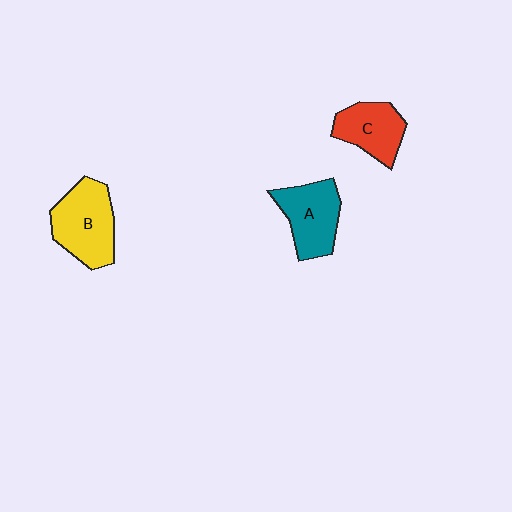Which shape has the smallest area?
Shape C (red).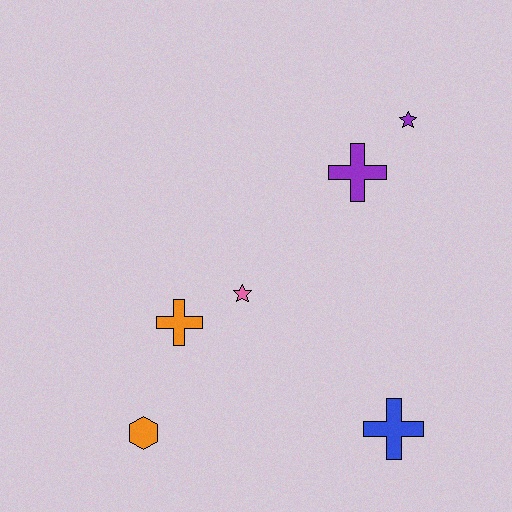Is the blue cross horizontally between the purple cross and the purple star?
Yes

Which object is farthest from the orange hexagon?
The purple star is farthest from the orange hexagon.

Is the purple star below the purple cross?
No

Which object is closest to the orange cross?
The pink star is closest to the orange cross.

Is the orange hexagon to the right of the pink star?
No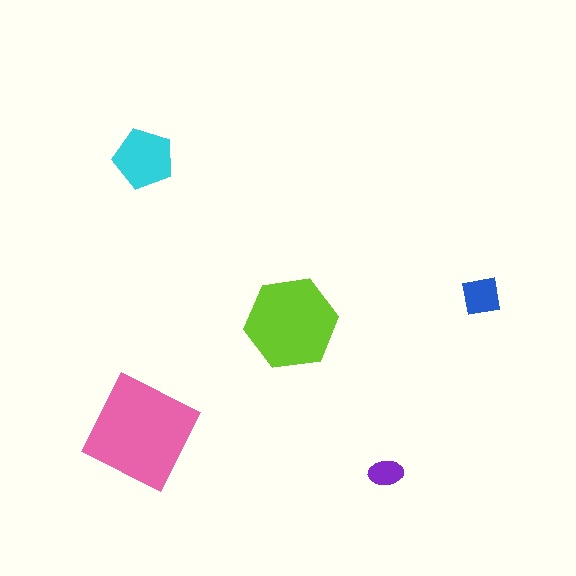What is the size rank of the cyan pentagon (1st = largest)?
3rd.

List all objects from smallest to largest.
The purple ellipse, the blue square, the cyan pentagon, the lime hexagon, the pink square.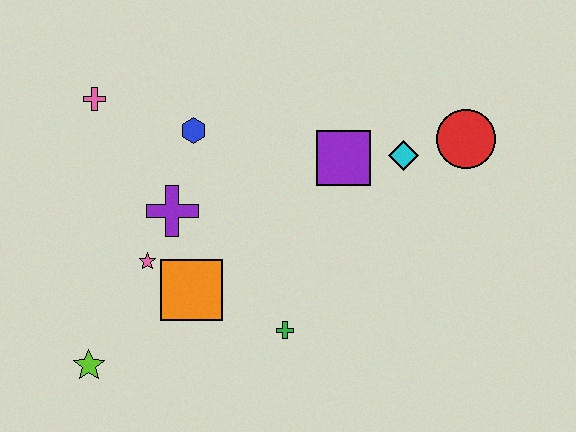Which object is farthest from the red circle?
The lime star is farthest from the red circle.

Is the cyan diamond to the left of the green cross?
No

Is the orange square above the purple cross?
No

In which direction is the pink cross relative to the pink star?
The pink cross is above the pink star.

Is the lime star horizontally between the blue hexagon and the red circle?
No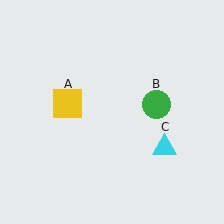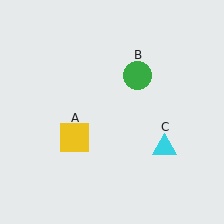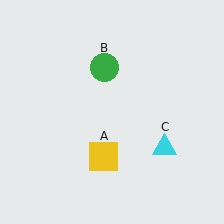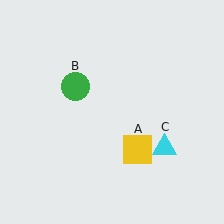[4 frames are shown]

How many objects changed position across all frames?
2 objects changed position: yellow square (object A), green circle (object B).